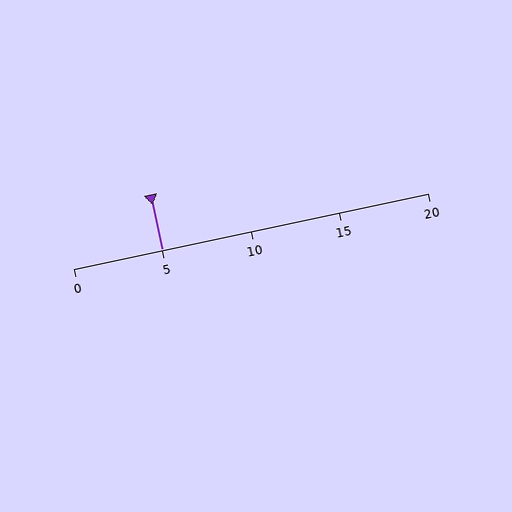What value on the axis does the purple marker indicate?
The marker indicates approximately 5.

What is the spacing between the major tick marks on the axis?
The major ticks are spaced 5 apart.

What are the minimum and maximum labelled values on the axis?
The axis runs from 0 to 20.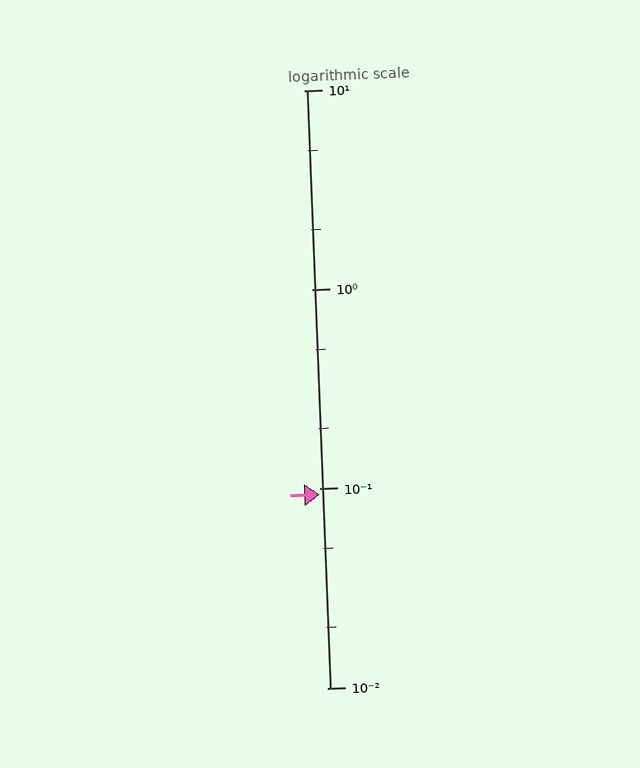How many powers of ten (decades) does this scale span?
The scale spans 3 decades, from 0.01 to 10.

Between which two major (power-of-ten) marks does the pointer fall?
The pointer is between 0.01 and 0.1.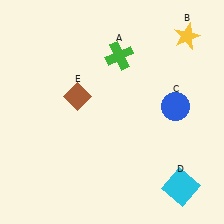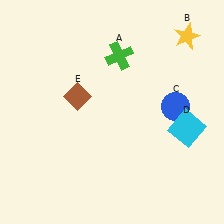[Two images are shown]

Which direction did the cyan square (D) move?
The cyan square (D) moved up.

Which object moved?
The cyan square (D) moved up.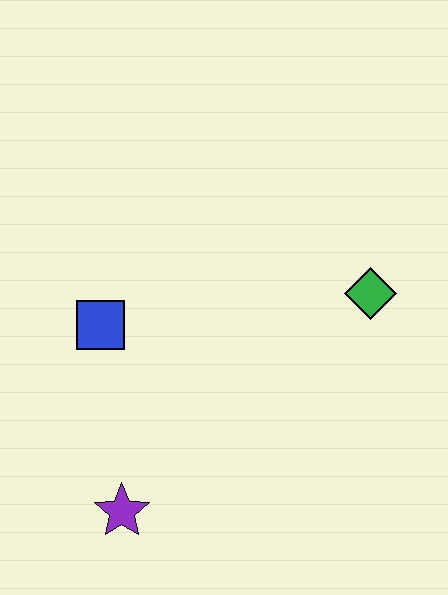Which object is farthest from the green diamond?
The purple star is farthest from the green diamond.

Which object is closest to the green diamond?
The blue square is closest to the green diamond.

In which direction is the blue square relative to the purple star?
The blue square is above the purple star.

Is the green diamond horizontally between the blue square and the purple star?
No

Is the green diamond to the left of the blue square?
No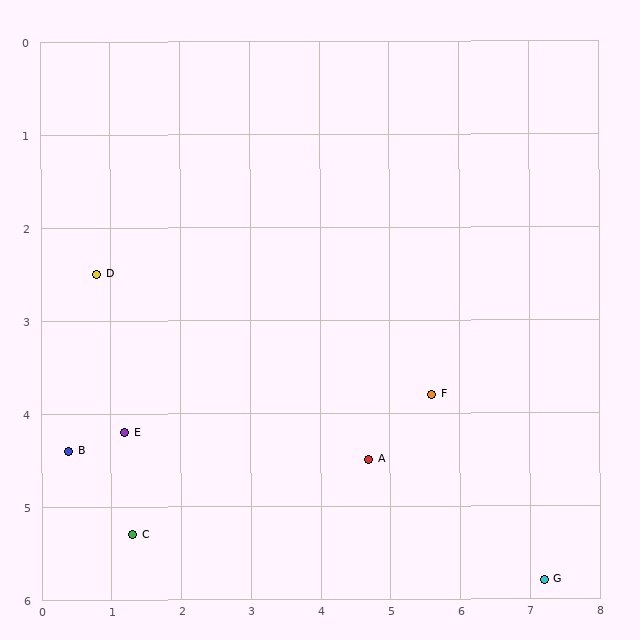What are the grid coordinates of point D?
Point D is at approximately (0.8, 2.5).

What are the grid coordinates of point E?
Point E is at approximately (1.2, 4.2).